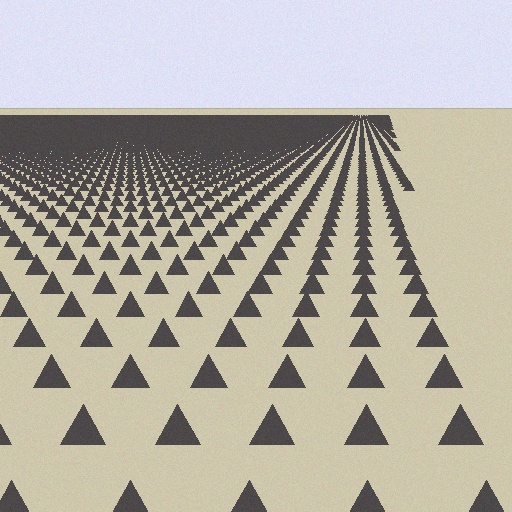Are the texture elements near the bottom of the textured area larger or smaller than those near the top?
Larger. Near the bottom, elements are closer to the viewer and appear at a bigger on-screen size.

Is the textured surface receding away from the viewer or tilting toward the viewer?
The surface is receding away from the viewer. Texture elements get smaller and denser toward the top.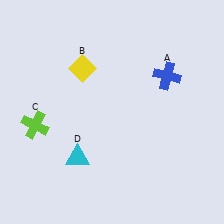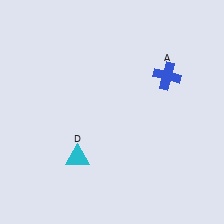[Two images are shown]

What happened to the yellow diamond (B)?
The yellow diamond (B) was removed in Image 2. It was in the top-left area of Image 1.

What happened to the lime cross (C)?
The lime cross (C) was removed in Image 2. It was in the bottom-left area of Image 1.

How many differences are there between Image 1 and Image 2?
There are 2 differences between the two images.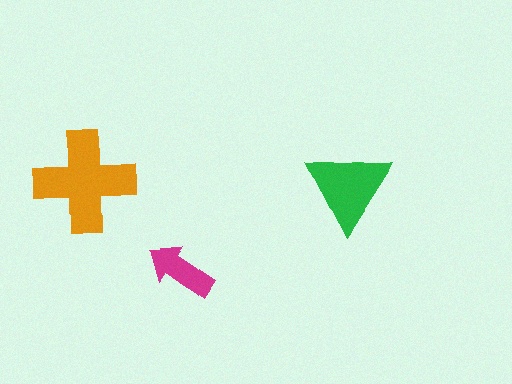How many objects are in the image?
There are 3 objects in the image.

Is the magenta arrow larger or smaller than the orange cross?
Smaller.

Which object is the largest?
The orange cross.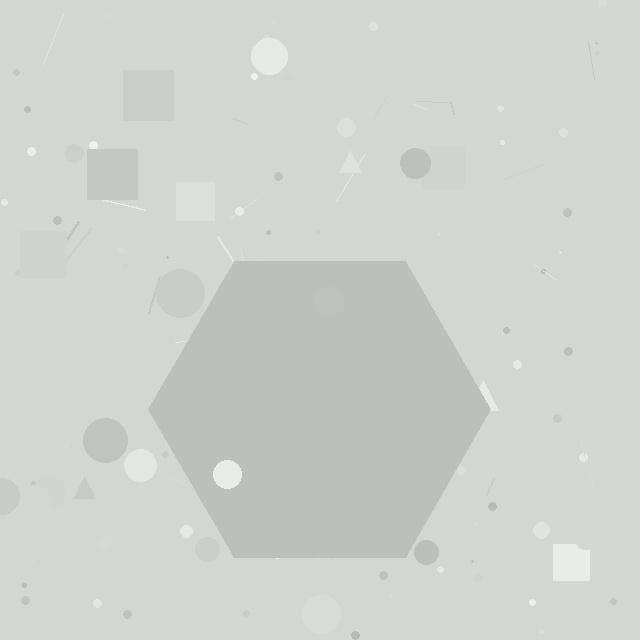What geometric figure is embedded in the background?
A hexagon is embedded in the background.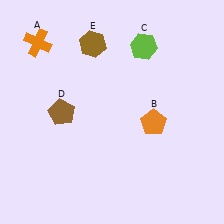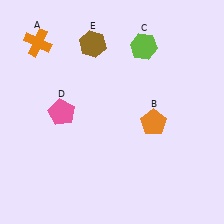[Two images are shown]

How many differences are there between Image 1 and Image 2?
There is 1 difference between the two images.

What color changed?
The pentagon (D) changed from brown in Image 1 to pink in Image 2.